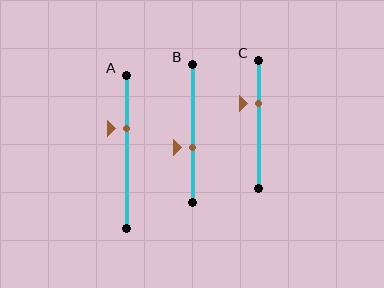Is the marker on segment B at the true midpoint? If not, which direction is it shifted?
No, the marker on segment B is shifted downward by about 10% of the segment length.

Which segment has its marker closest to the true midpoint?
Segment B has its marker closest to the true midpoint.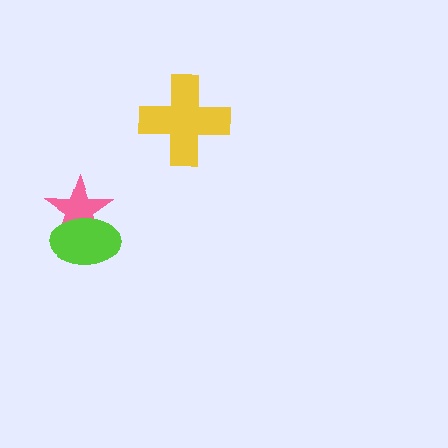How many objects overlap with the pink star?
1 object overlaps with the pink star.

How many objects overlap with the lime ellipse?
1 object overlaps with the lime ellipse.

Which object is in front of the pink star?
The lime ellipse is in front of the pink star.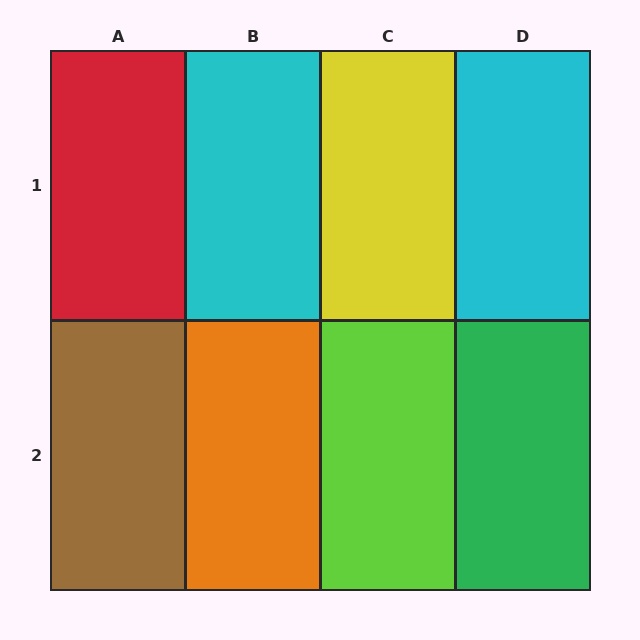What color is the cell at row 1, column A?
Red.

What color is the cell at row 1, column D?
Cyan.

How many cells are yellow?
1 cell is yellow.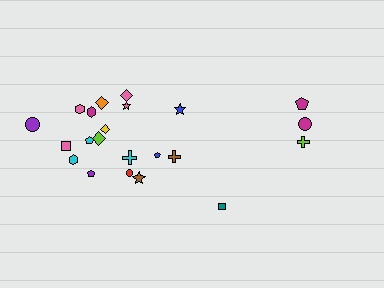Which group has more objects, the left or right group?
The left group.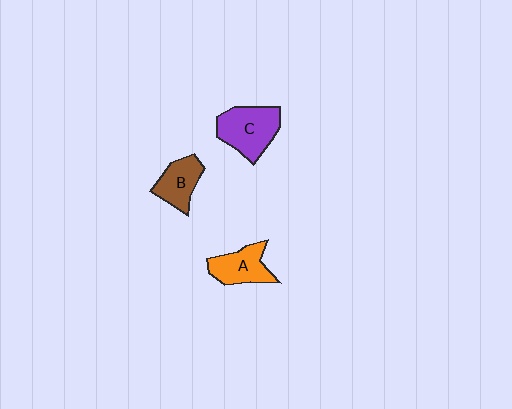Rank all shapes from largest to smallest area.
From largest to smallest: C (purple), A (orange), B (brown).